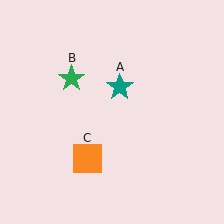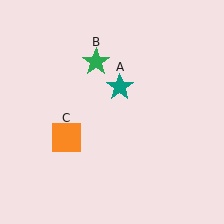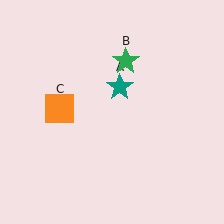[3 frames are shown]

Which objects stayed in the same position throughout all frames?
Teal star (object A) remained stationary.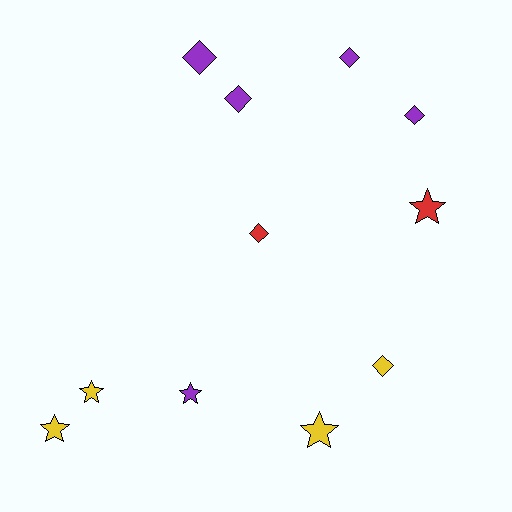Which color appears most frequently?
Purple, with 5 objects.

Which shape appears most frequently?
Diamond, with 6 objects.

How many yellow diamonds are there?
There is 1 yellow diamond.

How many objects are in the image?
There are 11 objects.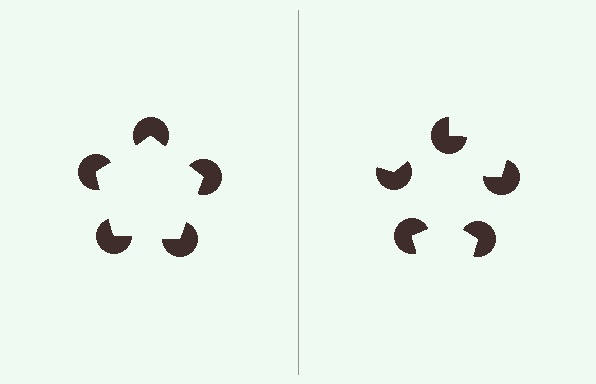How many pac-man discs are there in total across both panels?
10 — 5 on each side.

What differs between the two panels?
The pac-man discs are positioned identically on both sides; only the wedge orientations differ. On the left they align to a pentagon; on the right they are misaligned.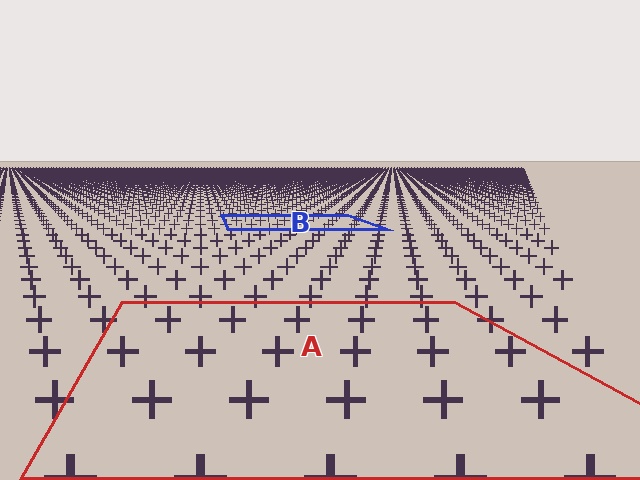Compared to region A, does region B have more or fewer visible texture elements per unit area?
Region B has more texture elements per unit area — they are packed more densely because it is farther away.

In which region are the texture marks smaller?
The texture marks are smaller in region B, because it is farther away.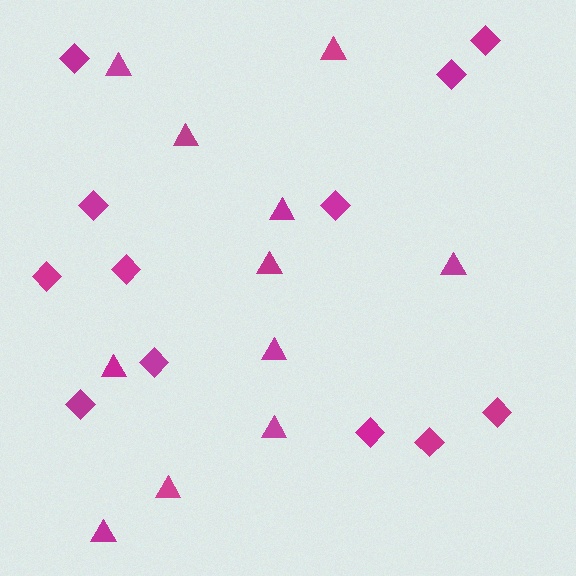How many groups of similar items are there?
There are 2 groups: one group of diamonds (12) and one group of triangles (11).